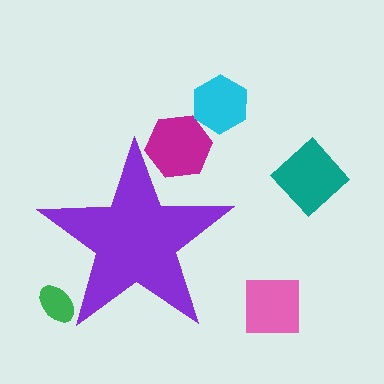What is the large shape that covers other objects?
A purple star.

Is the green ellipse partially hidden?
Yes, the green ellipse is partially hidden behind the purple star.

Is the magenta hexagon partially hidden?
Yes, the magenta hexagon is partially hidden behind the purple star.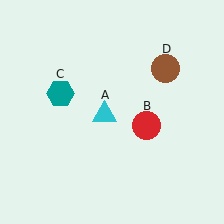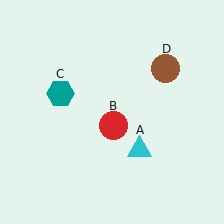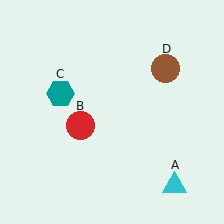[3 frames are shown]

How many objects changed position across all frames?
2 objects changed position: cyan triangle (object A), red circle (object B).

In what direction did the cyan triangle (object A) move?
The cyan triangle (object A) moved down and to the right.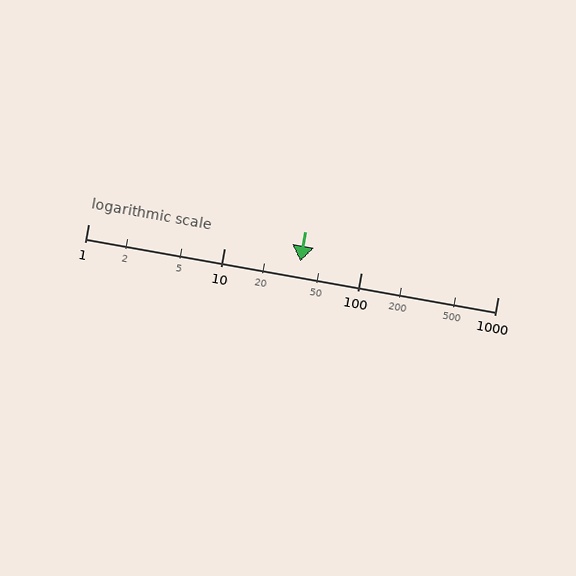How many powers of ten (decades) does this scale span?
The scale spans 3 decades, from 1 to 1000.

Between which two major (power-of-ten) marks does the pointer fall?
The pointer is between 10 and 100.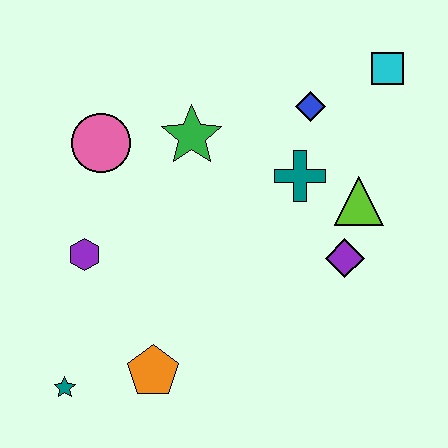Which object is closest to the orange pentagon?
The teal star is closest to the orange pentagon.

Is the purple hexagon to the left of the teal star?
No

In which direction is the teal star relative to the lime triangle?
The teal star is to the left of the lime triangle.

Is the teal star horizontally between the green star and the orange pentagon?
No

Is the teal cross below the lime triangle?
No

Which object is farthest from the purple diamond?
The teal star is farthest from the purple diamond.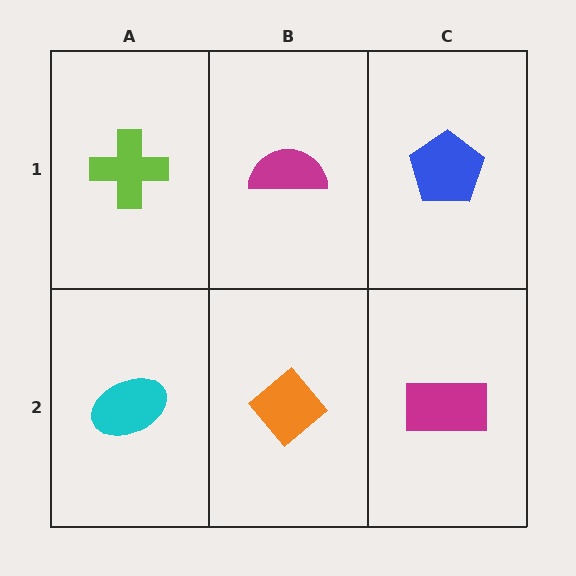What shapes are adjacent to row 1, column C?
A magenta rectangle (row 2, column C), a magenta semicircle (row 1, column B).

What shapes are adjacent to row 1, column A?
A cyan ellipse (row 2, column A), a magenta semicircle (row 1, column B).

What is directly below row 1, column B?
An orange diamond.